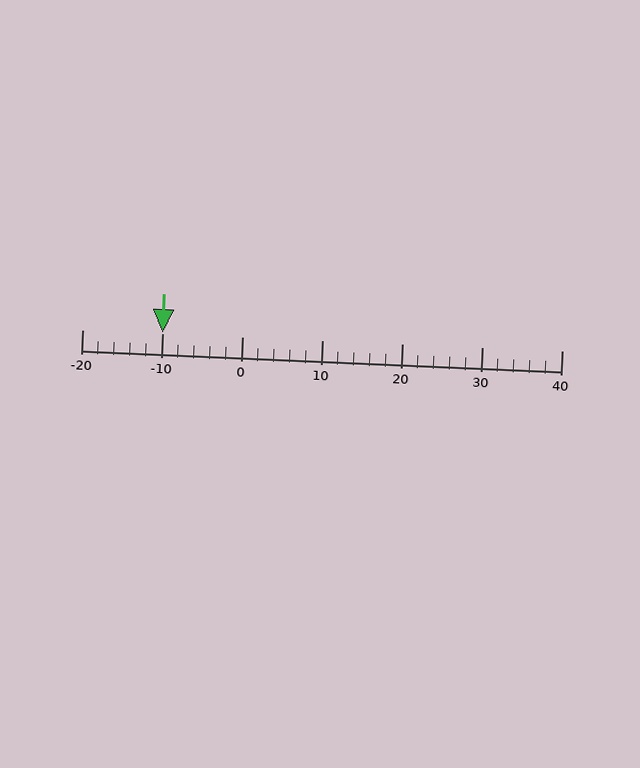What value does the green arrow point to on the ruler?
The green arrow points to approximately -10.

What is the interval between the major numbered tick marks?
The major tick marks are spaced 10 units apart.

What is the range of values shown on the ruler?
The ruler shows values from -20 to 40.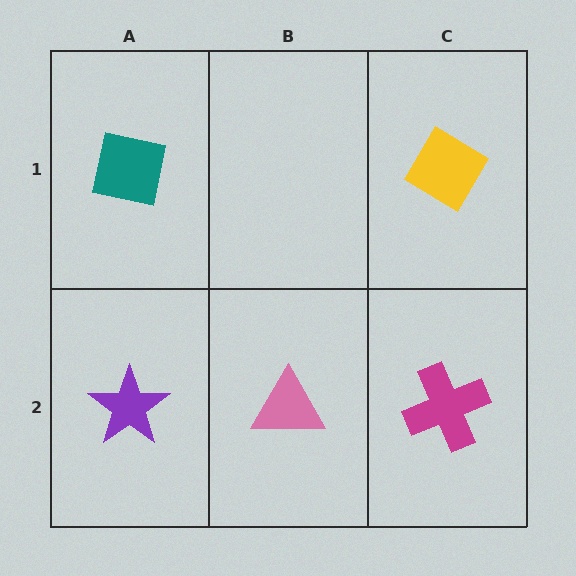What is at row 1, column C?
A yellow diamond.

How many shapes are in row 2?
3 shapes.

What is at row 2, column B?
A pink triangle.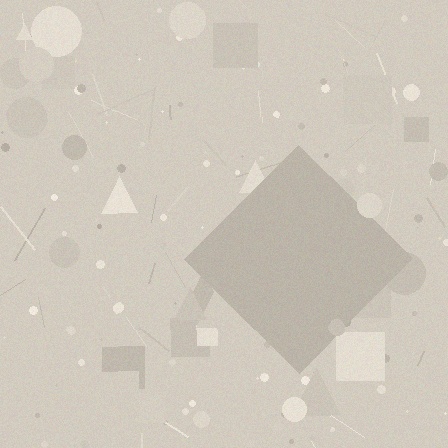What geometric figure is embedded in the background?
A diamond is embedded in the background.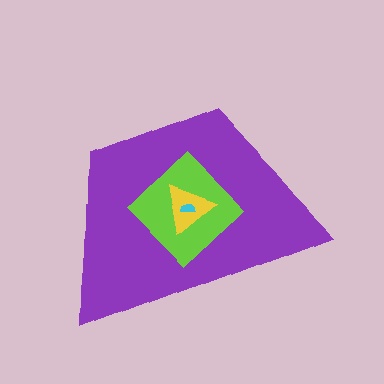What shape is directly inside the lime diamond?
The yellow triangle.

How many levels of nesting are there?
4.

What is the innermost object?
The cyan semicircle.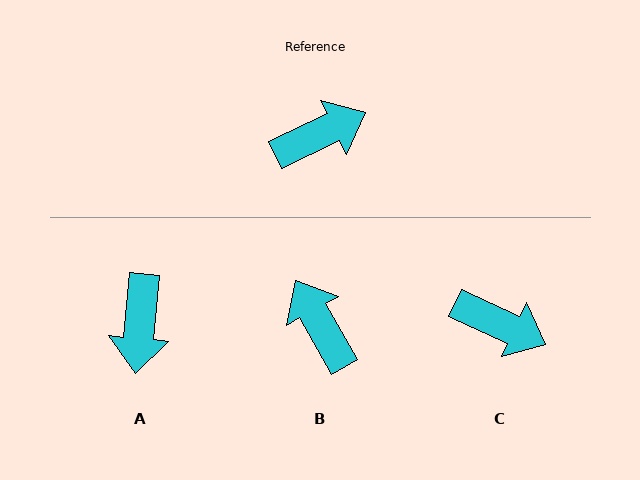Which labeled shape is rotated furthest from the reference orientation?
A, about 120 degrees away.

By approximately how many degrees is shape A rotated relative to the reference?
Approximately 120 degrees clockwise.